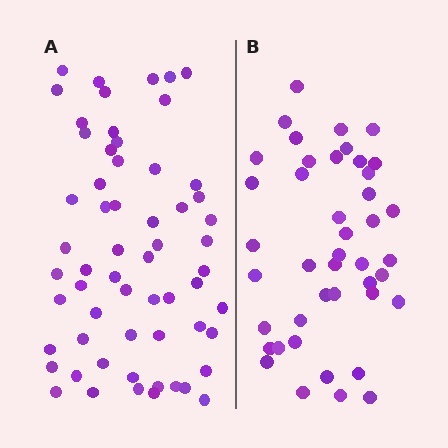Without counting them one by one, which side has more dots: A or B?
Region A (the left region) has more dots.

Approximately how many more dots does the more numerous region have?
Region A has approximately 15 more dots than region B.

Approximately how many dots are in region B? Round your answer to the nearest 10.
About 40 dots. (The exact count is 43, which rounds to 40.)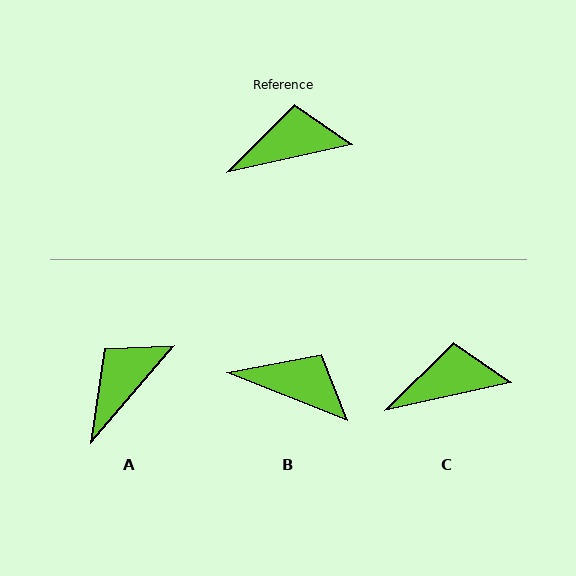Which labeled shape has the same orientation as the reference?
C.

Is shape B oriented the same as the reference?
No, it is off by about 35 degrees.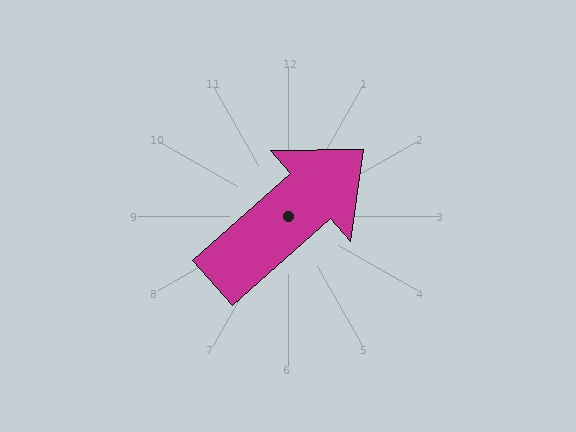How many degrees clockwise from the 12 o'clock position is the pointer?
Approximately 49 degrees.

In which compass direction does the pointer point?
Northeast.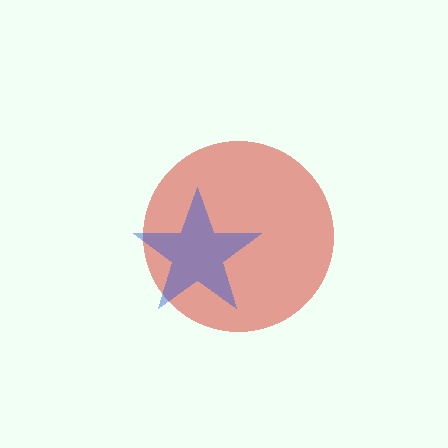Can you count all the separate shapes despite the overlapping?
Yes, there are 2 separate shapes.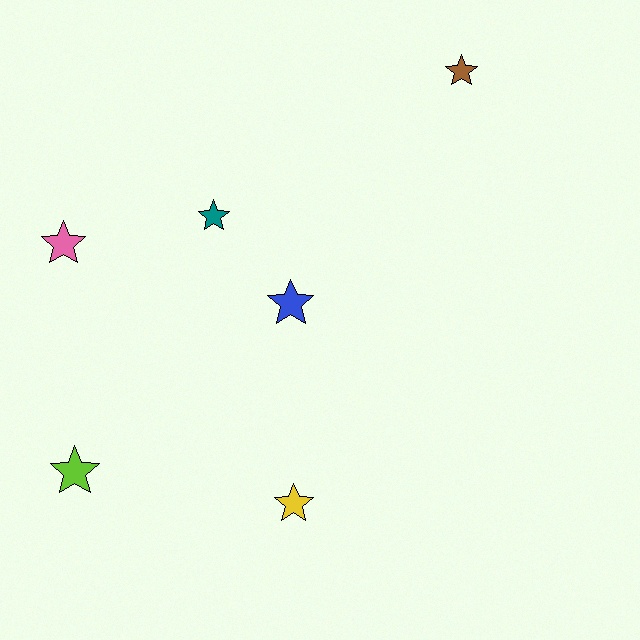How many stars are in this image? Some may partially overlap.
There are 6 stars.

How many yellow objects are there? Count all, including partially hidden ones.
There is 1 yellow object.